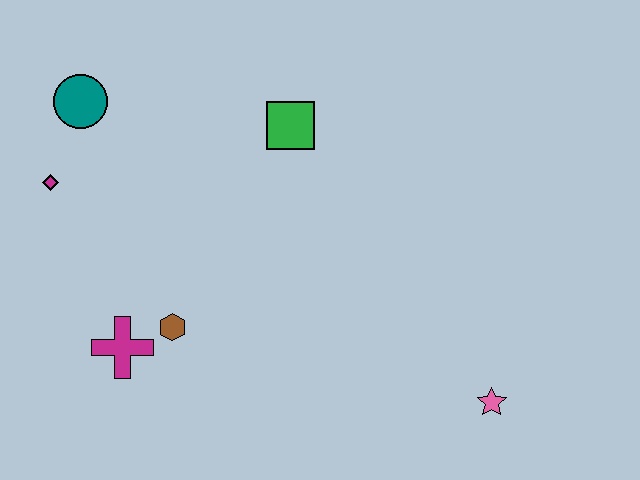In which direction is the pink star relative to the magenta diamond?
The pink star is to the right of the magenta diamond.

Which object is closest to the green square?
The teal circle is closest to the green square.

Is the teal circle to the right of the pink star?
No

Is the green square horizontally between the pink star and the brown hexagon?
Yes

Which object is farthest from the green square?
The pink star is farthest from the green square.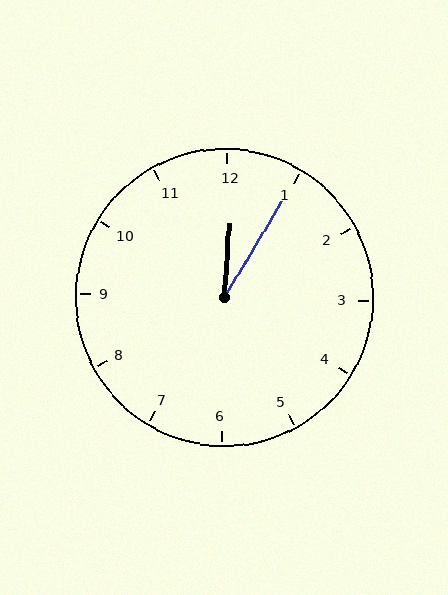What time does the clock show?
12:05.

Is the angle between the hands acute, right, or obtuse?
It is acute.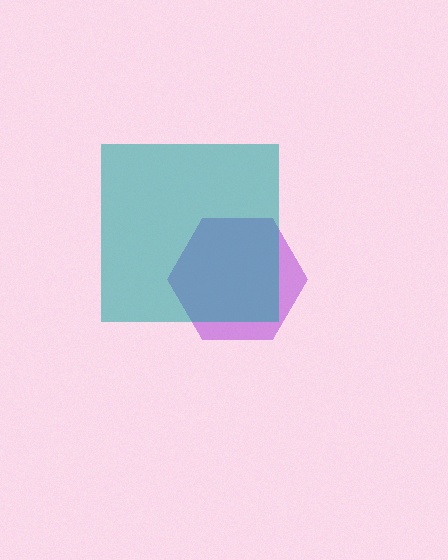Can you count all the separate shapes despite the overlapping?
Yes, there are 2 separate shapes.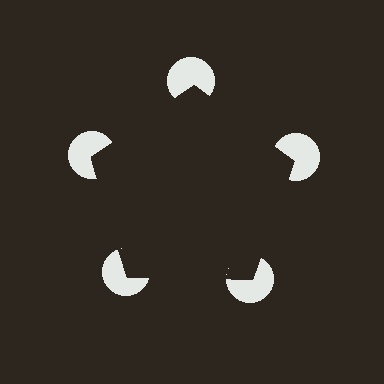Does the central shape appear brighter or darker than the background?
It typically appears slightly darker than the background, even though no actual brightness change is drawn.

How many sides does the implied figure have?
5 sides.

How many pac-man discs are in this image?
There are 5 — one at each vertex of the illusory pentagon.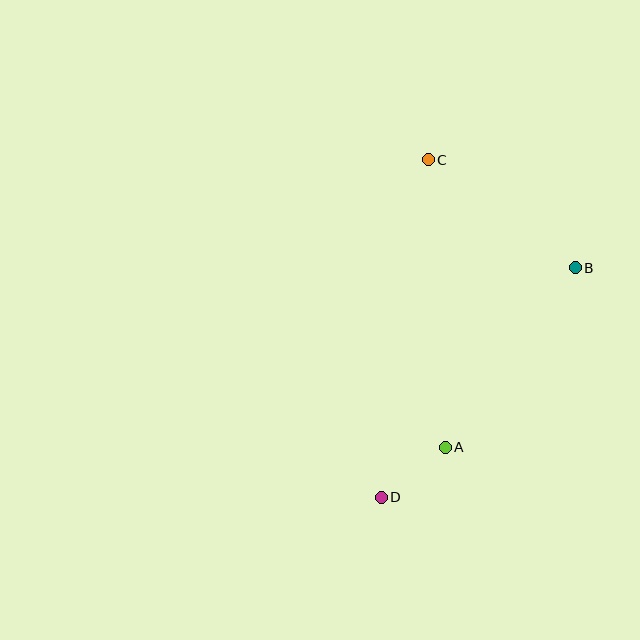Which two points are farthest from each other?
Points C and D are farthest from each other.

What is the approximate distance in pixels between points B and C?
The distance between B and C is approximately 182 pixels.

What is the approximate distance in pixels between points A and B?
The distance between A and B is approximately 222 pixels.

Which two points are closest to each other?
Points A and D are closest to each other.